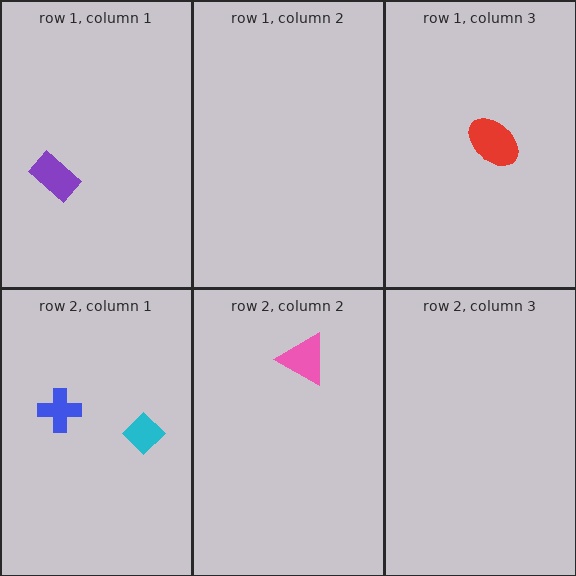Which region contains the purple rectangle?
The row 1, column 1 region.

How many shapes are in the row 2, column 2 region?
1.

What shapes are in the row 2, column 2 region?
The pink triangle.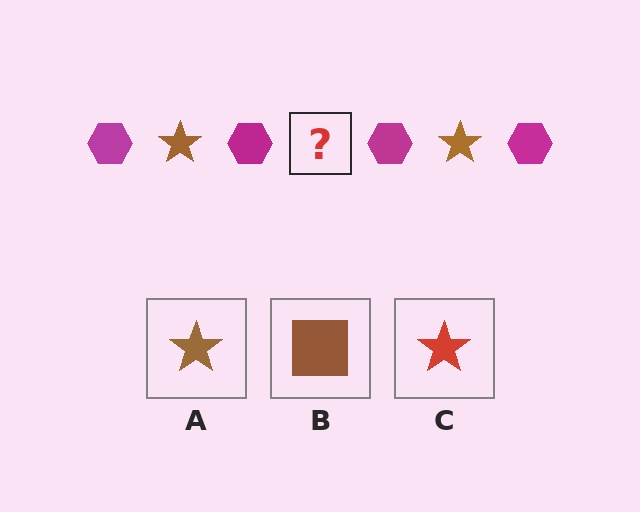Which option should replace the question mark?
Option A.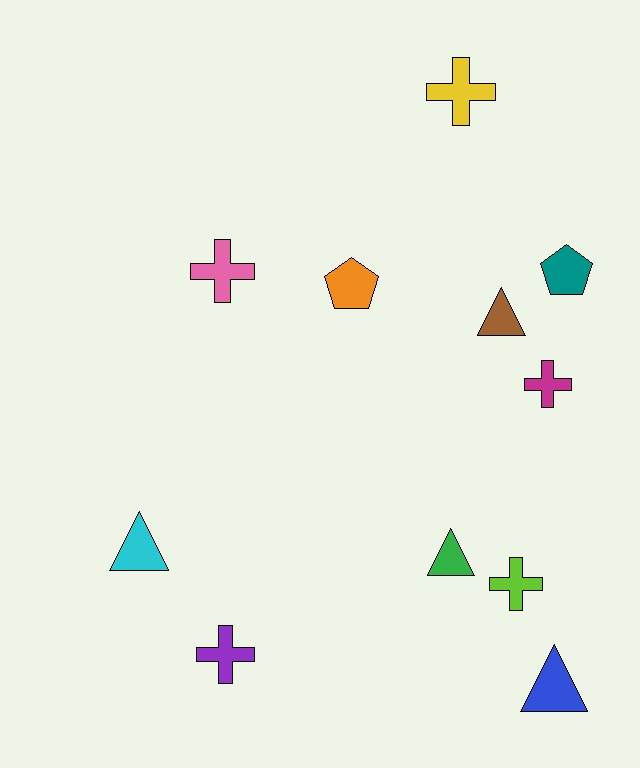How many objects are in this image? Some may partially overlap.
There are 11 objects.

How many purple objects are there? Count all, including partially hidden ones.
There is 1 purple object.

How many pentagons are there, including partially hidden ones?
There are 2 pentagons.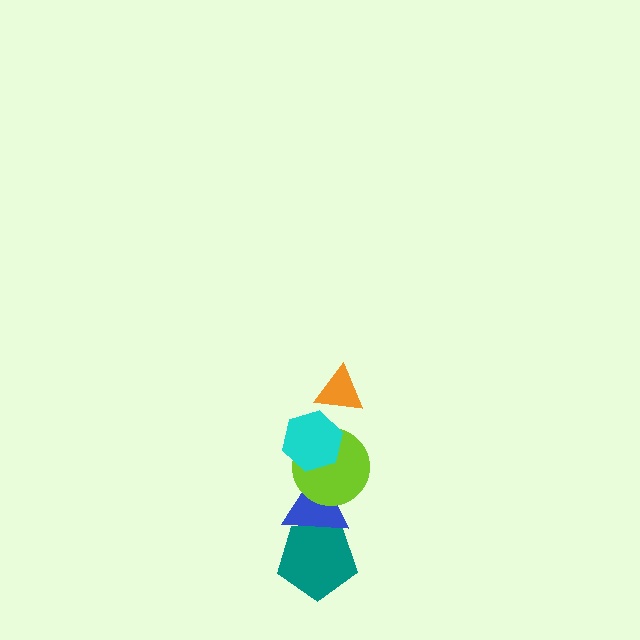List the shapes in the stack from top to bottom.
From top to bottom: the orange triangle, the cyan hexagon, the lime circle, the blue triangle, the teal pentagon.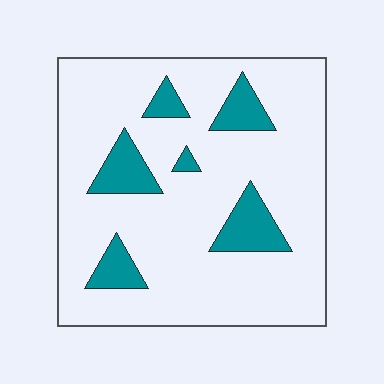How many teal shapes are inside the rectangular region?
6.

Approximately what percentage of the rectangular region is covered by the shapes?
Approximately 15%.